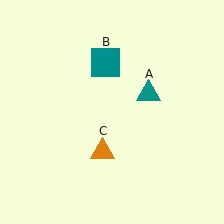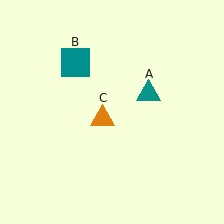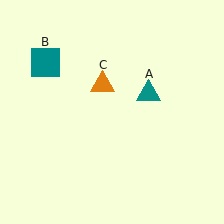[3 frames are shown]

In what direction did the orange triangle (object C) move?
The orange triangle (object C) moved up.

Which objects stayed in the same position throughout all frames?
Teal triangle (object A) remained stationary.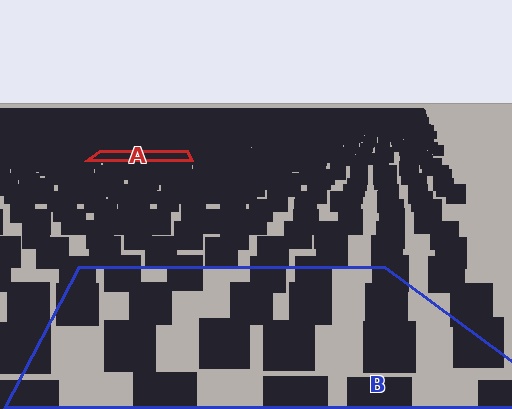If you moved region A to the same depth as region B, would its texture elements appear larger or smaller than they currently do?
They would appear larger. At a closer depth, the same texture elements are projected at a bigger on-screen size.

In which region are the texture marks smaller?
The texture marks are smaller in region A, because it is farther away.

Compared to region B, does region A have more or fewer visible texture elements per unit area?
Region A has more texture elements per unit area — they are packed more densely because it is farther away.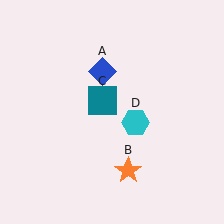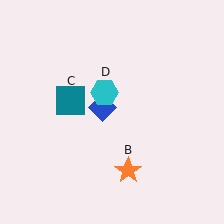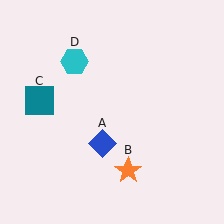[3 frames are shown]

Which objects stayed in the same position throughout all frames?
Orange star (object B) remained stationary.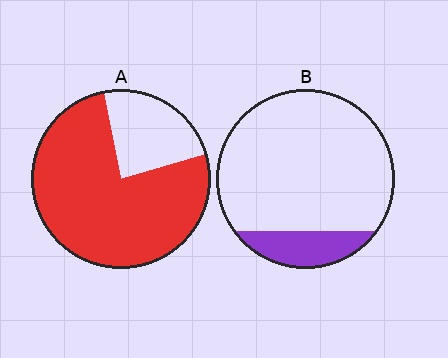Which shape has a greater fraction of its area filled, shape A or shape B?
Shape A.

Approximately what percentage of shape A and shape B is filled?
A is approximately 75% and B is approximately 15%.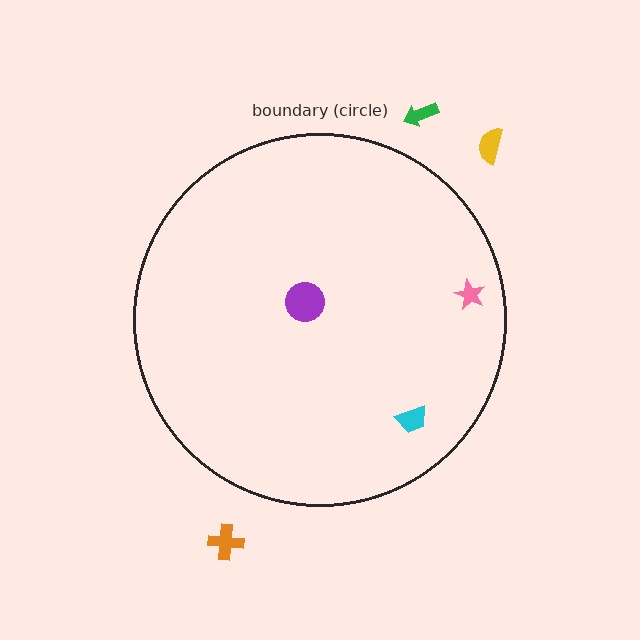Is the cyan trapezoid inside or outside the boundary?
Inside.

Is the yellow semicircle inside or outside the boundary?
Outside.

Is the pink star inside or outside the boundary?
Inside.